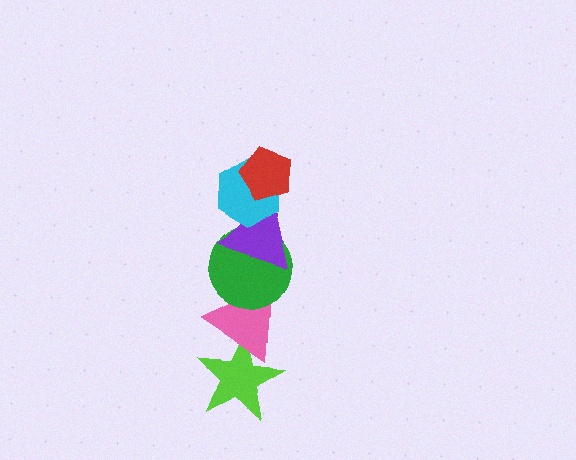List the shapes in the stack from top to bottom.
From top to bottom: the red pentagon, the cyan hexagon, the purple triangle, the green circle, the pink triangle, the lime star.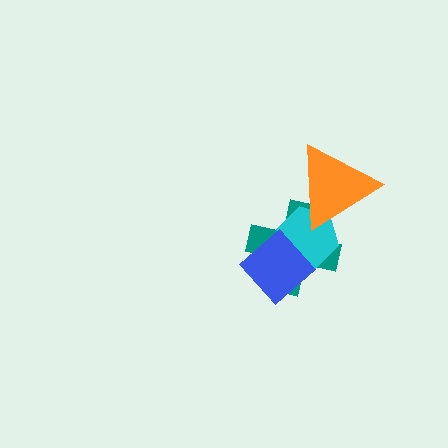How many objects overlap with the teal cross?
3 objects overlap with the teal cross.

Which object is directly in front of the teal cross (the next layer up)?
The cyan hexagon is directly in front of the teal cross.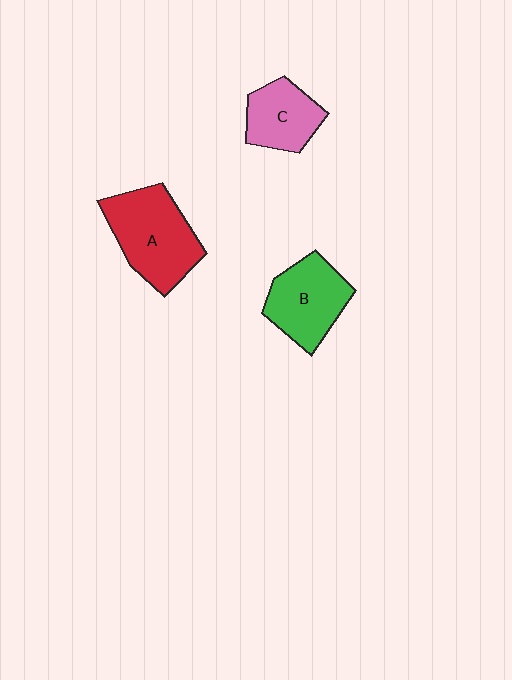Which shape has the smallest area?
Shape C (pink).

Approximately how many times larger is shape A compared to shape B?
Approximately 1.2 times.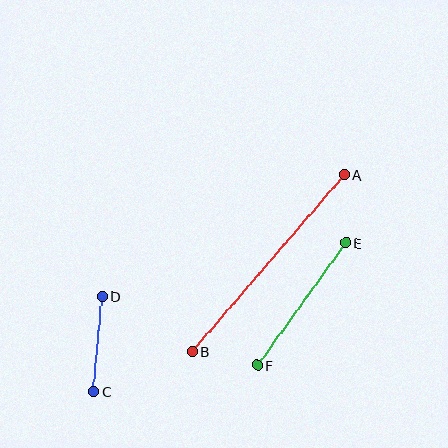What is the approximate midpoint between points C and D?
The midpoint is at approximately (98, 344) pixels.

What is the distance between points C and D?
The distance is approximately 95 pixels.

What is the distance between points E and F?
The distance is approximately 151 pixels.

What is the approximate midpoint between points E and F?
The midpoint is at approximately (302, 304) pixels.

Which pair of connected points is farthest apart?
Points A and B are farthest apart.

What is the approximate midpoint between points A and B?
The midpoint is at approximately (268, 263) pixels.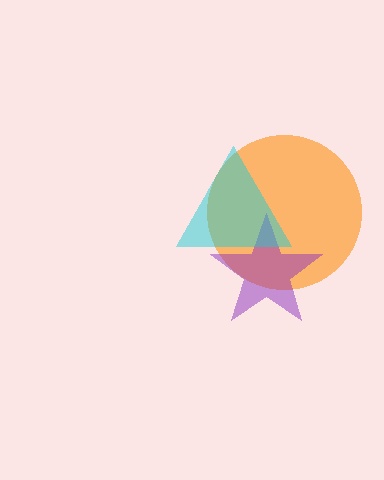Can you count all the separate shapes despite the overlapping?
Yes, there are 3 separate shapes.